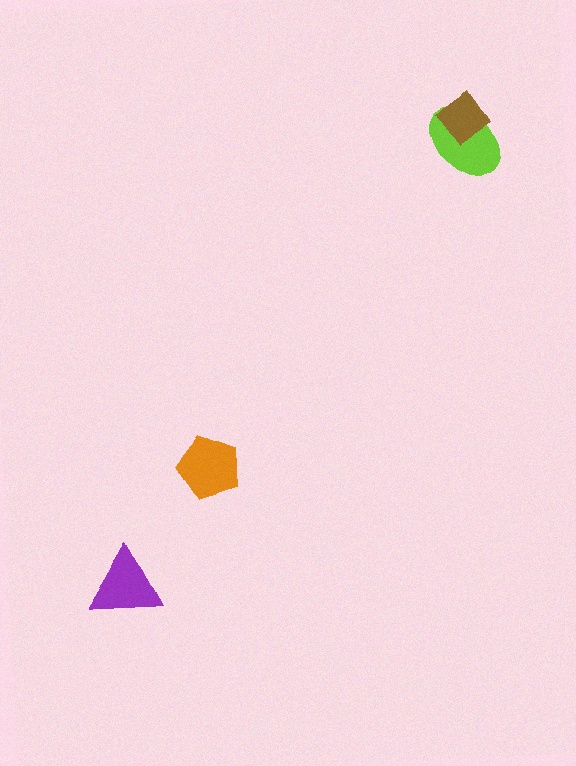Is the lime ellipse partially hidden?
Yes, it is partially covered by another shape.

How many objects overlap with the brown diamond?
1 object overlaps with the brown diamond.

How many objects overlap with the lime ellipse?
1 object overlaps with the lime ellipse.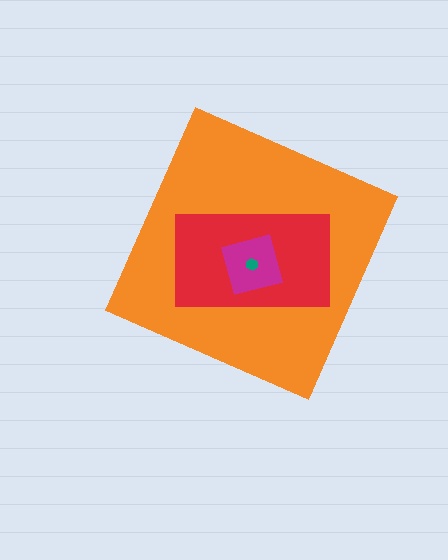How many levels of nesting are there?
4.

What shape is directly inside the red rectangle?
The magenta square.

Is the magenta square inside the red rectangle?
Yes.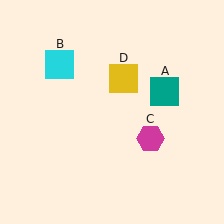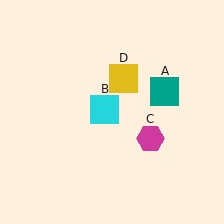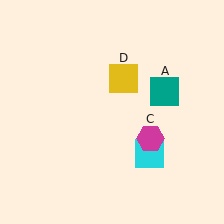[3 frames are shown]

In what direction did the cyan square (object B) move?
The cyan square (object B) moved down and to the right.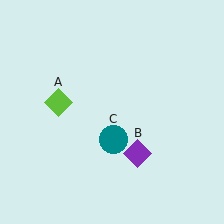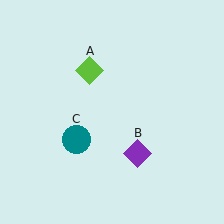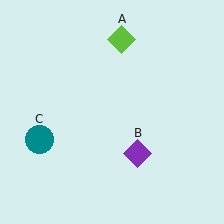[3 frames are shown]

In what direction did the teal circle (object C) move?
The teal circle (object C) moved left.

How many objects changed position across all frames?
2 objects changed position: lime diamond (object A), teal circle (object C).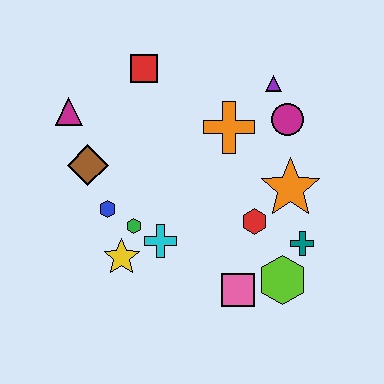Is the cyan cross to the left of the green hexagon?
No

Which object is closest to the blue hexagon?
The green hexagon is closest to the blue hexagon.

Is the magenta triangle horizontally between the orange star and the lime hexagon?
No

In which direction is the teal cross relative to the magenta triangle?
The teal cross is to the right of the magenta triangle.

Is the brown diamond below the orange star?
No